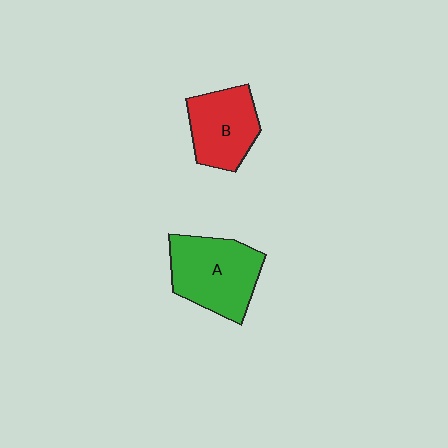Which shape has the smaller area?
Shape B (red).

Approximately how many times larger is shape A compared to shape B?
Approximately 1.3 times.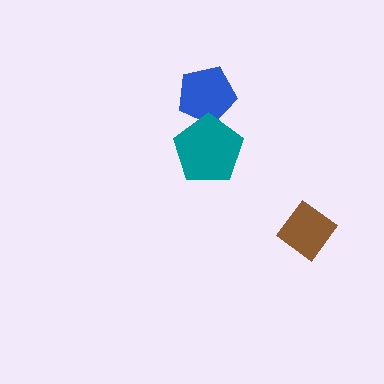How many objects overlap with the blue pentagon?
1 object overlaps with the blue pentagon.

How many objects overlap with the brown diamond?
0 objects overlap with the brown diamond.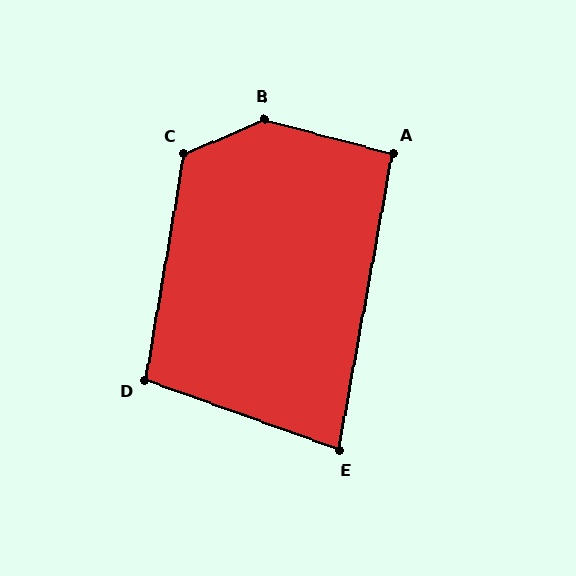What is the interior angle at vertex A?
Approximately 95 degrees (approximately right).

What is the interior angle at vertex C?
Approximately 123 degrees (obtuse).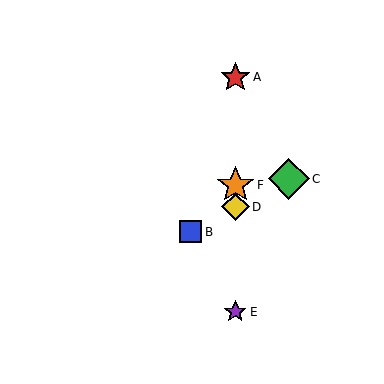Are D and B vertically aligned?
No, D is at x≈235 and B is at x≈191.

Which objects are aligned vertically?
Objects A, D, E, F are aligned vertically.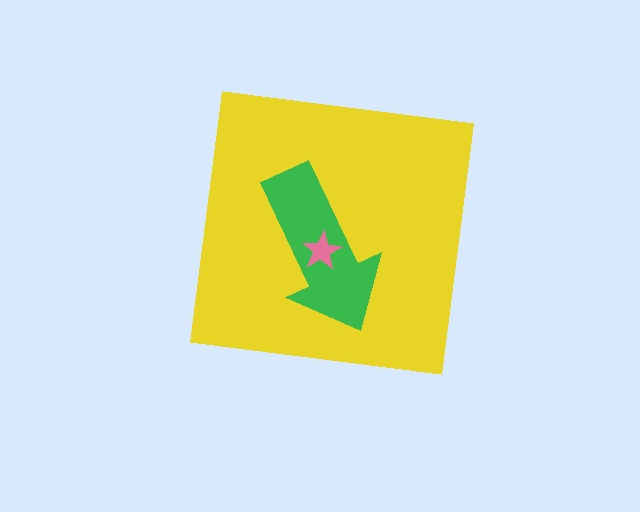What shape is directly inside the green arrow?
The pink star.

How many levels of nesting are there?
3.